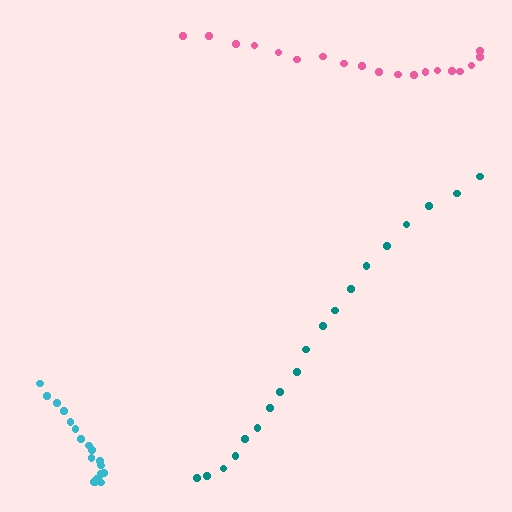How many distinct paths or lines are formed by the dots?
There are 3 distinct paths.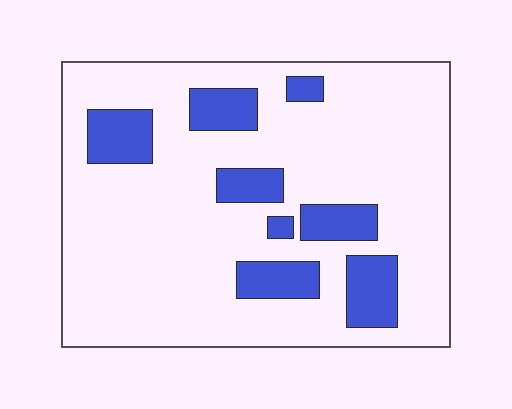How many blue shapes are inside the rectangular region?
8.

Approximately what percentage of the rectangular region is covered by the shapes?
Approximately 20%.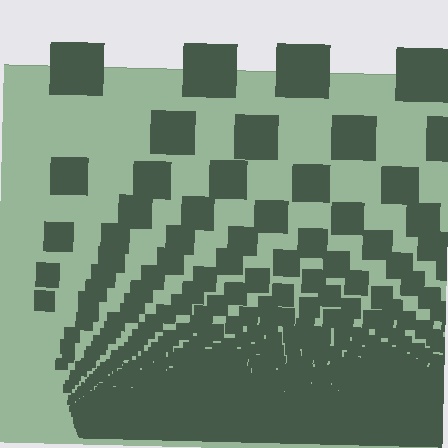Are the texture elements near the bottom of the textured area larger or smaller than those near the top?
Smaller. The gradient is inverted — elements near the bottom are smaller and denser.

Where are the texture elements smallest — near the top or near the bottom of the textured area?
Near the bottom.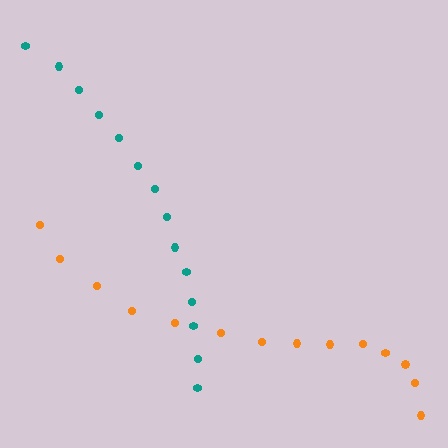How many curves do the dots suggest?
There are 2 distinct paths.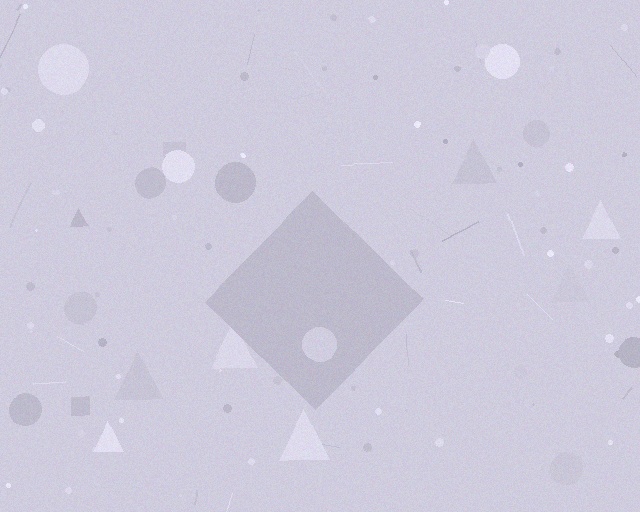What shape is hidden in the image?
A diamond is hidden in the image.